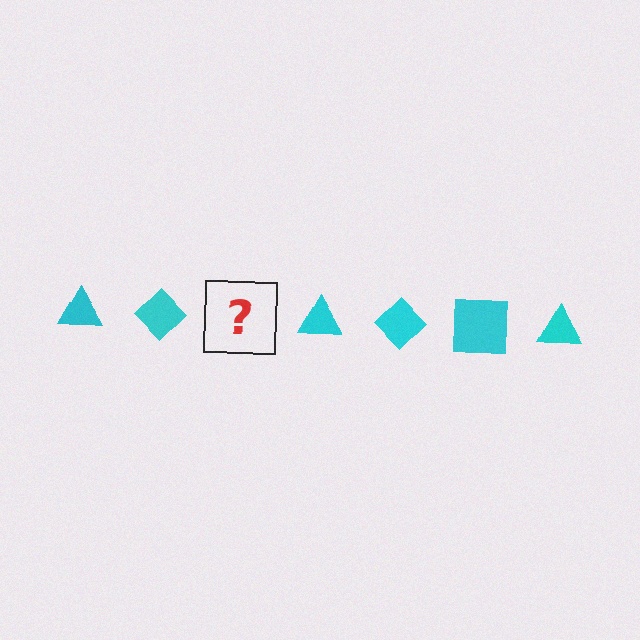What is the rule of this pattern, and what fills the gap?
The rule is that the pattern cycles through triangle, diamond, square shapes in cyan. The gap should be filled with a cyan square.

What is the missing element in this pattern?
The missing element is a cyan square.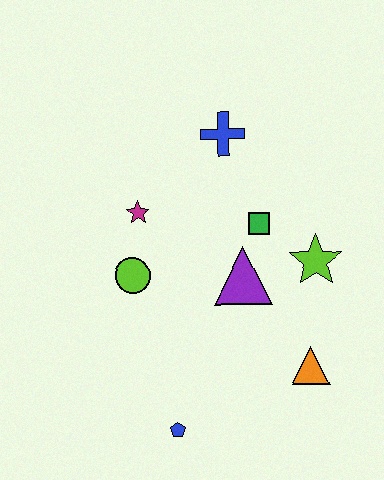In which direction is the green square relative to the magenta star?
The green square is to the right of the magenta star.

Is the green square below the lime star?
No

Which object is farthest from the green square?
The blue pentagon is farthest from the green square.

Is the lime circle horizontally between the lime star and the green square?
No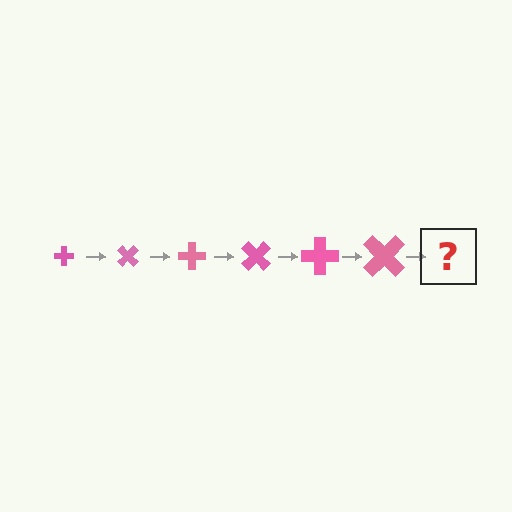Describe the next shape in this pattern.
It should be a cross, larger than the previous one and rotated 270 degrees from the start.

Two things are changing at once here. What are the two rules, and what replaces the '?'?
The two rules are that the cross grows larger each step and it rotates 45 degrees each step. The '?' should be a cross, larger than the previous one and rotated 270 degrees from the start.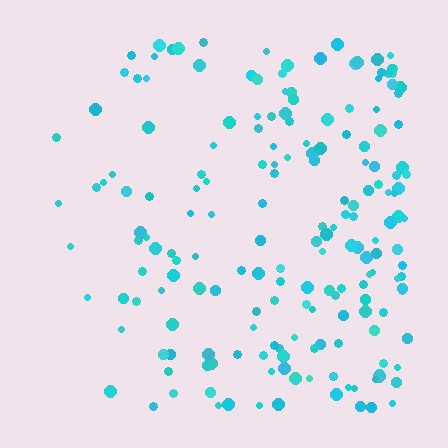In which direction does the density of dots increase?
From left to right, with the right side densest.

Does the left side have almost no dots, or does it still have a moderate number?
Still a moderate number, just noticeably fewer than the right.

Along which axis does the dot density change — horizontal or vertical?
Horizontal.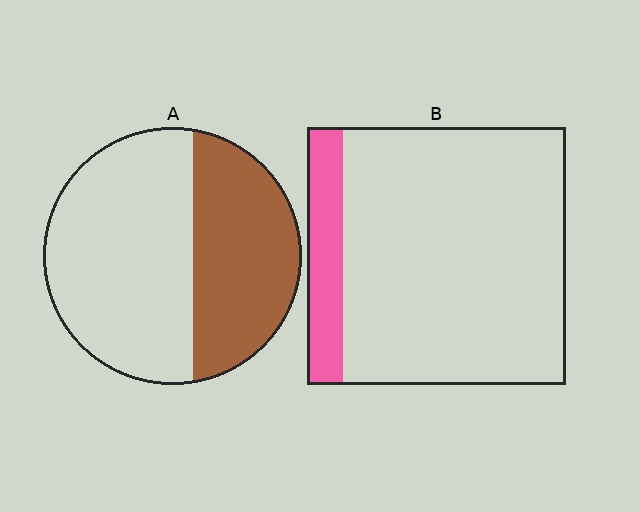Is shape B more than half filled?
No.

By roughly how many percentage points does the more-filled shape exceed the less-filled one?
By roughly 25 percentage points (A over B).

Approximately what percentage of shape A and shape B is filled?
A is approximately 40% and B is approximately 15%.